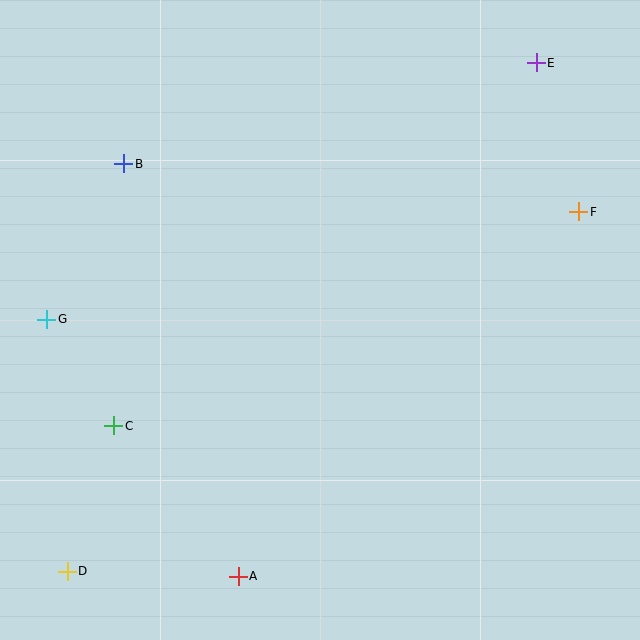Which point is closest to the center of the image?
Point C at (114, 426) is closest to the center.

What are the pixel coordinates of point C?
Point C is at (114, 426).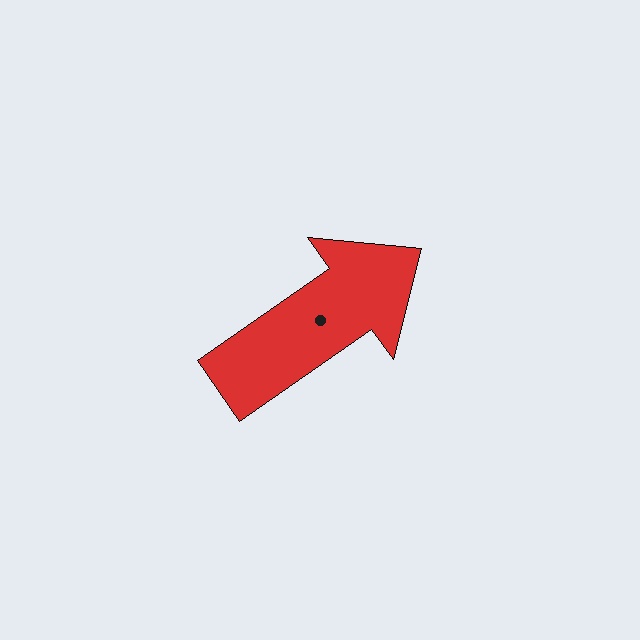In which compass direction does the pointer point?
Northeast.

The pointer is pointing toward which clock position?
Roughly 2 o'clock.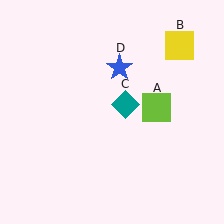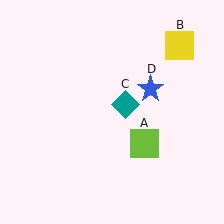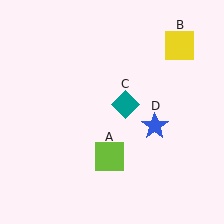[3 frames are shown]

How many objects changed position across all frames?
2 objects changed position: lime square (object A), blue star (object D).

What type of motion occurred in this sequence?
The lime square (object A), blue star (object D) rotated clockwise around the center of the scene.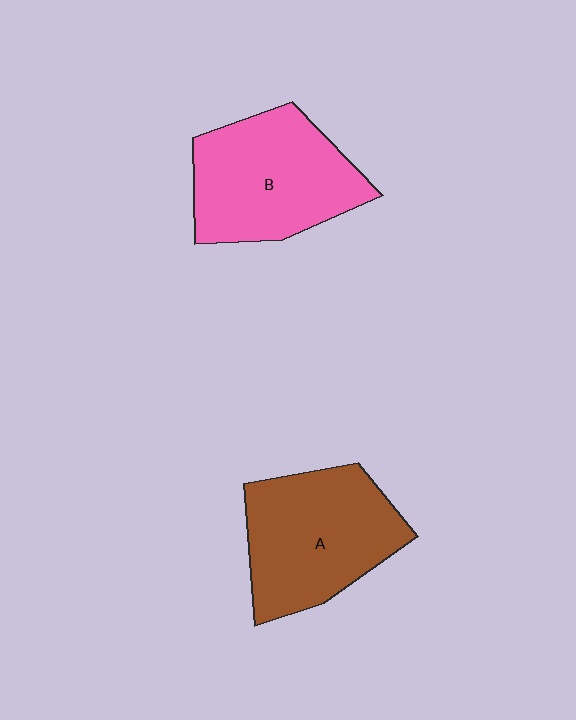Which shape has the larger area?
Shape A (brown).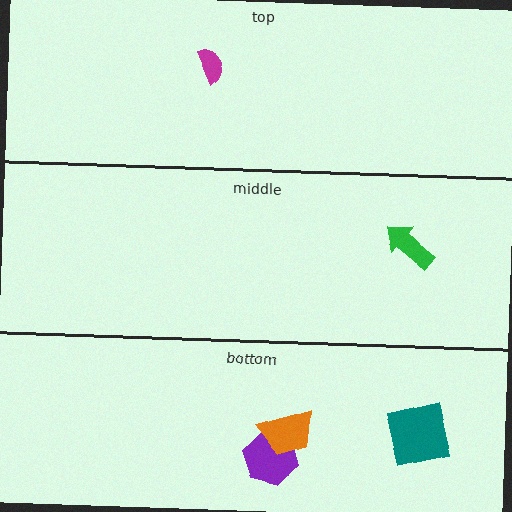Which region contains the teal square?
The bottom region.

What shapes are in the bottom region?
The purple hexagon, the teal square, the orange trapezoid.